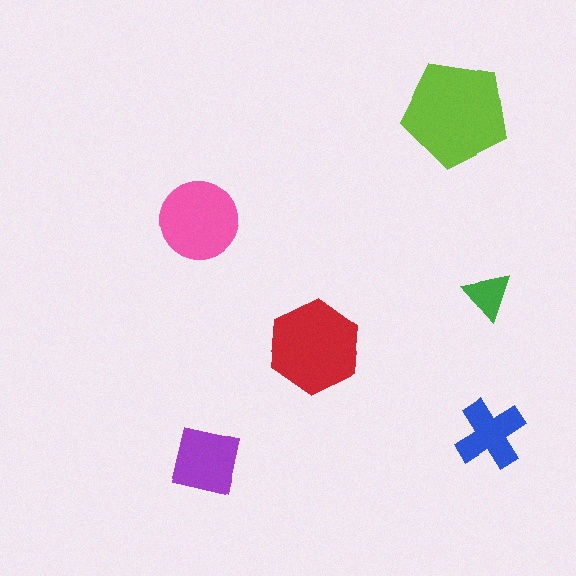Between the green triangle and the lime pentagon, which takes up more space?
The lime pentagon.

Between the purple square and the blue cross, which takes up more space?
The purple square.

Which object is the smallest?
The green triangle.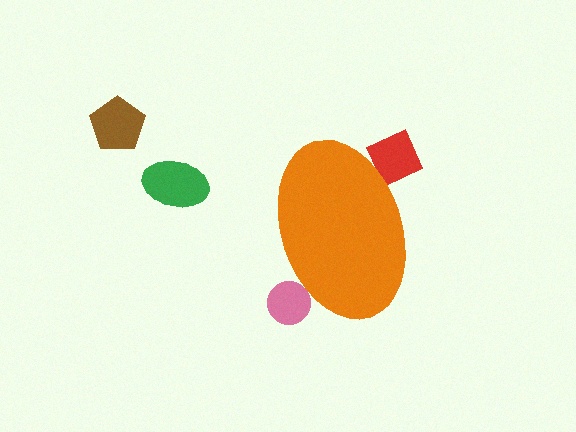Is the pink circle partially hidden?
Yes, the pink circle is partially hidden behind the orange ellipse.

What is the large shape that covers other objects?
An orange ellipse.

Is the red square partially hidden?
Yes, the red square is partially hidden behind the orange ellipse.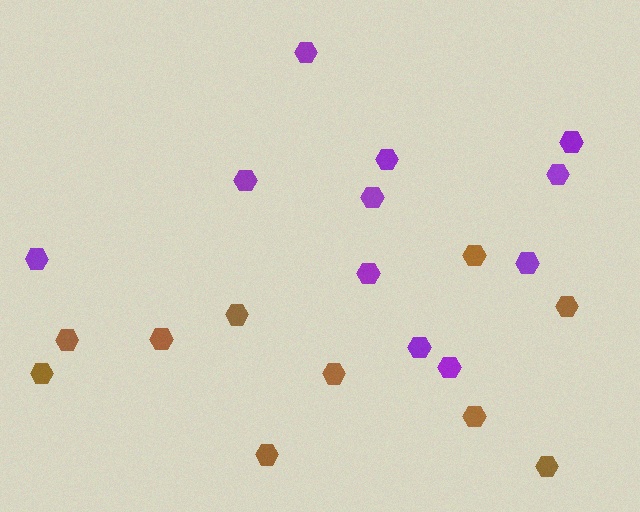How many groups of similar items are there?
There are 2 groups: one group of brown hexagons (10) and one group of purple hexagons (11).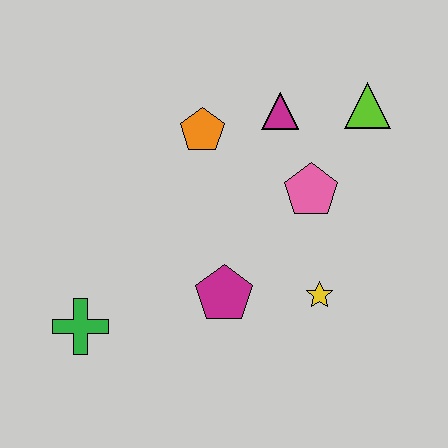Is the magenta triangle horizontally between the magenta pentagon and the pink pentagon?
Yes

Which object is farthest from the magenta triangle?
The green cross is farthest from the magenta triangle.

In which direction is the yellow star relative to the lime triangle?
The yellow star is below the lime triangle.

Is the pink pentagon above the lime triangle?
No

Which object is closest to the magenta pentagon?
The yellow star is closest to the magenta pentagon.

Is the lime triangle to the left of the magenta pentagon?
No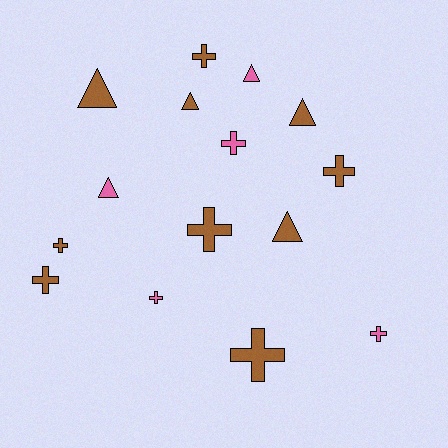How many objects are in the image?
There are 15 objects.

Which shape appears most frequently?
Cross, with 9 objects.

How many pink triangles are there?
There are 2 pink triangles.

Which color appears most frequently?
Brown, with 10 objects.